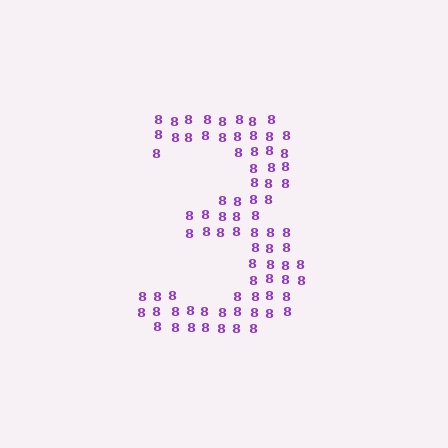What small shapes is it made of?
It is made of small digit 8's.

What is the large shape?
The large shape is the digit 3.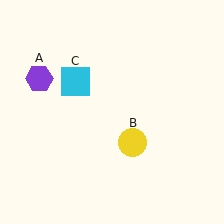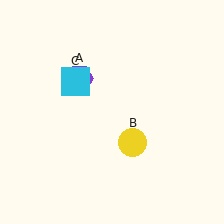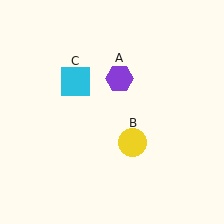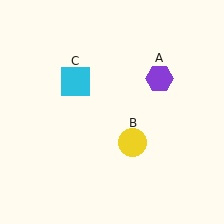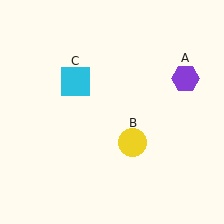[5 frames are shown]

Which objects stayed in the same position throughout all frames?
Yellow circle (object B) and cyan square (object C) remained stationary.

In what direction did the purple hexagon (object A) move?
The purple hexagon (object A) moved right.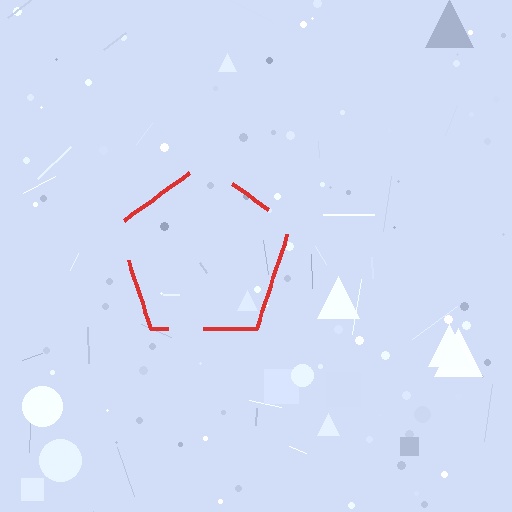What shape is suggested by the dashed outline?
The dashed outline suggests a pentagon.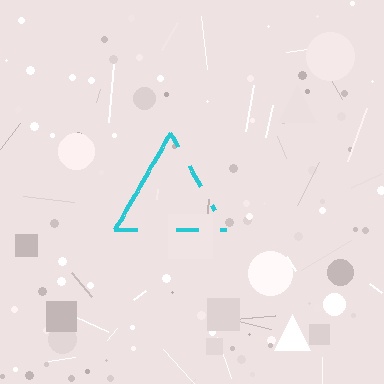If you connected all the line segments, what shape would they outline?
They would outline a triangle.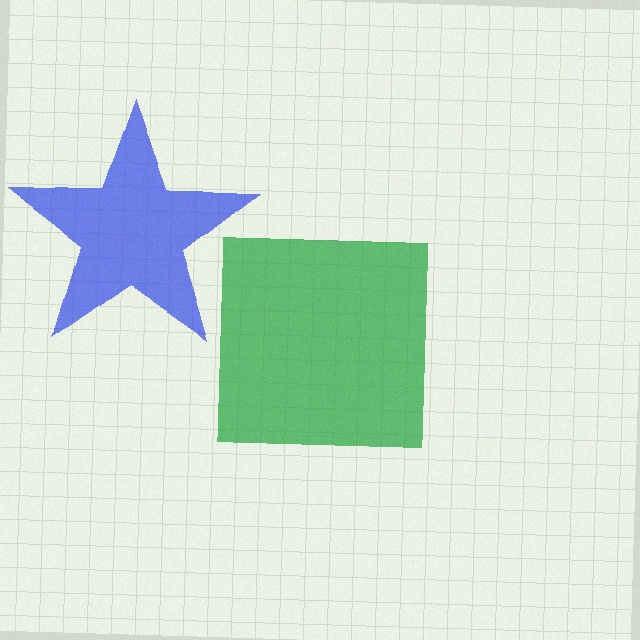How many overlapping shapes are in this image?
There are 2 overlapping shapes in the image.